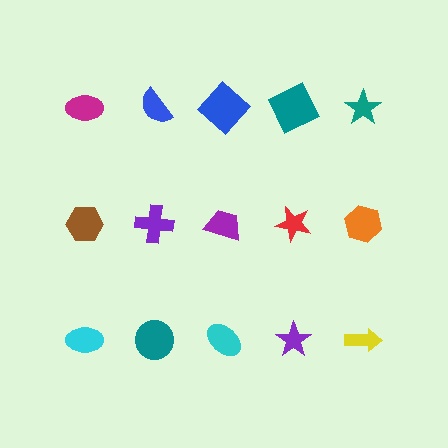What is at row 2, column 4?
A red star.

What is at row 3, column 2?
A teal circle.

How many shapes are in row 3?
5 shapes.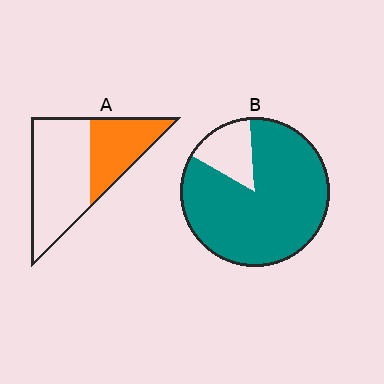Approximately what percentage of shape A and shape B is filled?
A is approximately 35% and B is approximately 85%.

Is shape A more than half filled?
No.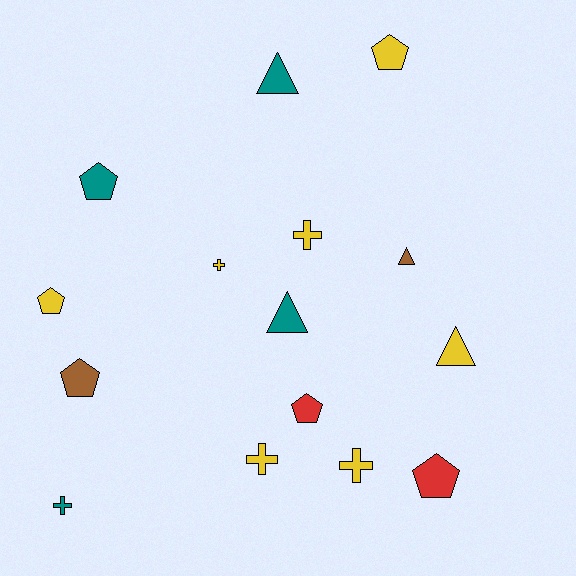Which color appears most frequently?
Yellow, with 7 objects.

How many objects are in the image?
There are 15 objects.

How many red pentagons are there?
There are 2 red pentagons.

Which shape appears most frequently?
Pentagon, with 6 objects.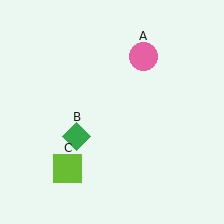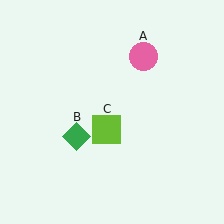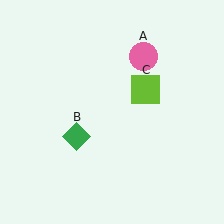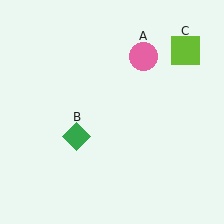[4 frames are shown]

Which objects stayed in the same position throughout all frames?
Pink circle (object A) and green diamond (object B) remained stationary.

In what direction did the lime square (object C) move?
The lime square (object C) moved up and to the right.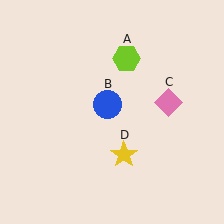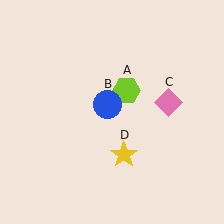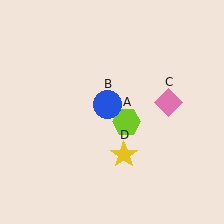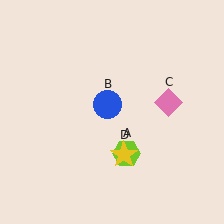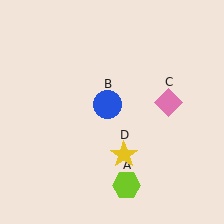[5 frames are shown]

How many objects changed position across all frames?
1 object changed position: lime hexagon (object A).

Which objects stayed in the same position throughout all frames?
Blue circle (object B) and pink diamond (object C) and yellow star (object D) remained stationary.